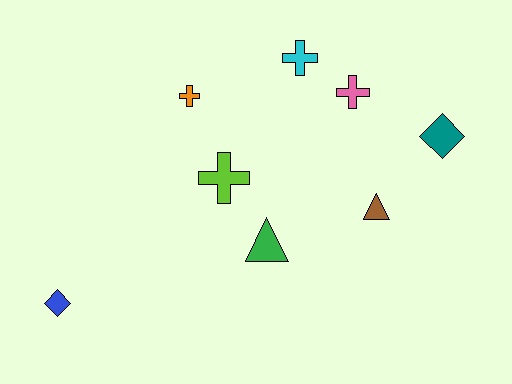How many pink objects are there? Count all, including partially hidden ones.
There is 1 pink object.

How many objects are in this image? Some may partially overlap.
There are 8 objects.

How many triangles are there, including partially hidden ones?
There are 2 triangles.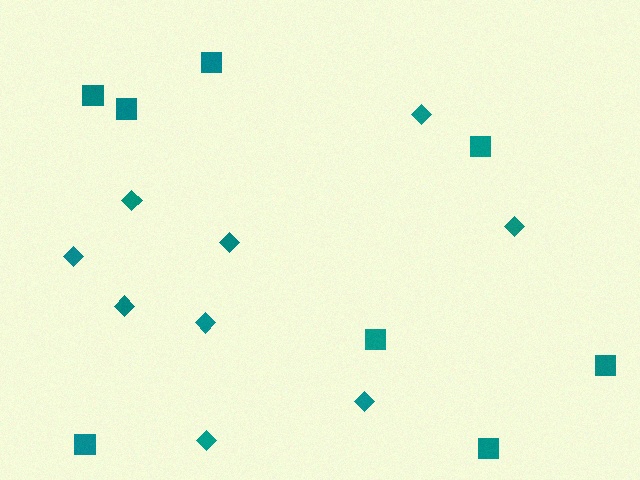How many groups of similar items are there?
There are 2 groups: one group of diamonds (9) and one group of squares (8).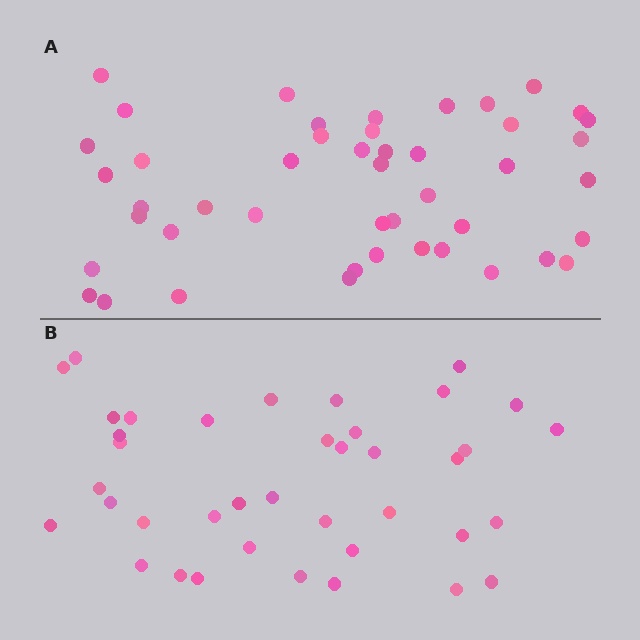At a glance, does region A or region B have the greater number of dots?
Region A (the top region) has more dots.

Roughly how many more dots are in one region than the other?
Region A has roughly 8 or so more dots than region B.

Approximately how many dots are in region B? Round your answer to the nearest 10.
About 40 dots. (The exact count is 39, which rounds to 40.)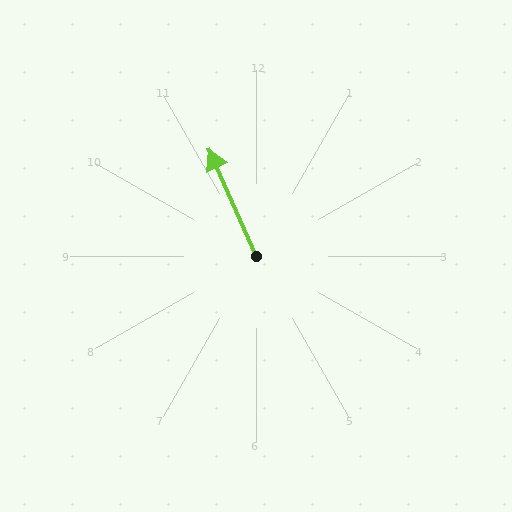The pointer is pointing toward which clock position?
Roughly 11 o'clock.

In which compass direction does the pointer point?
Northwest.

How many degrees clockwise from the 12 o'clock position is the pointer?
Approximately 336 degrees.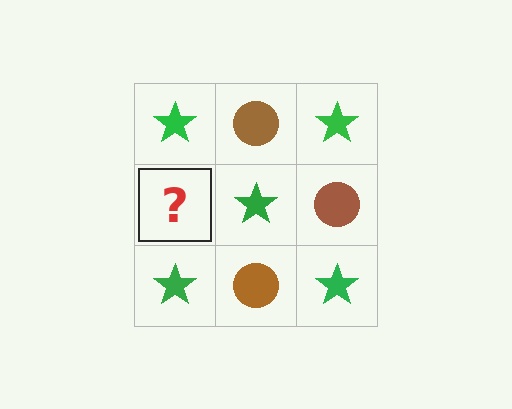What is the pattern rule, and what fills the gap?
The rule is that it alternates green star and brown circle in a checkerboard pattern. The gap should be filled with a brown circle.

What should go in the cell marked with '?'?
The missing cell should contain a brown circle.